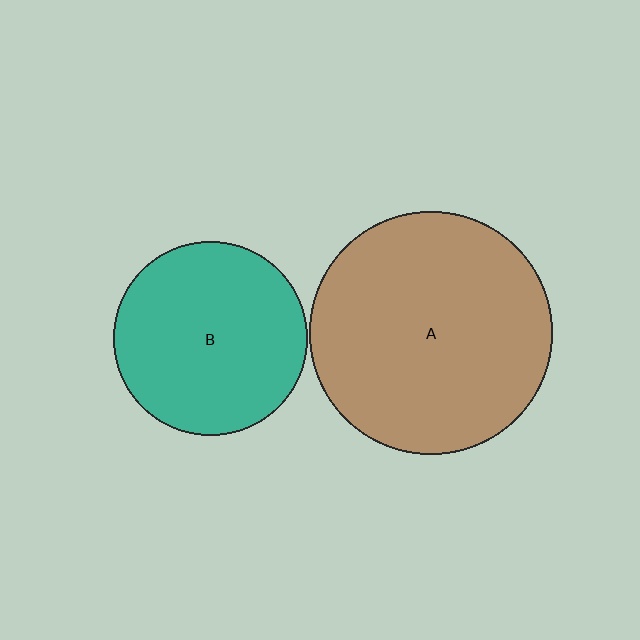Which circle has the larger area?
Circle A (brown).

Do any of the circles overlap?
No, none of the circles overlap.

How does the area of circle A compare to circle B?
Approximately 1.6 times.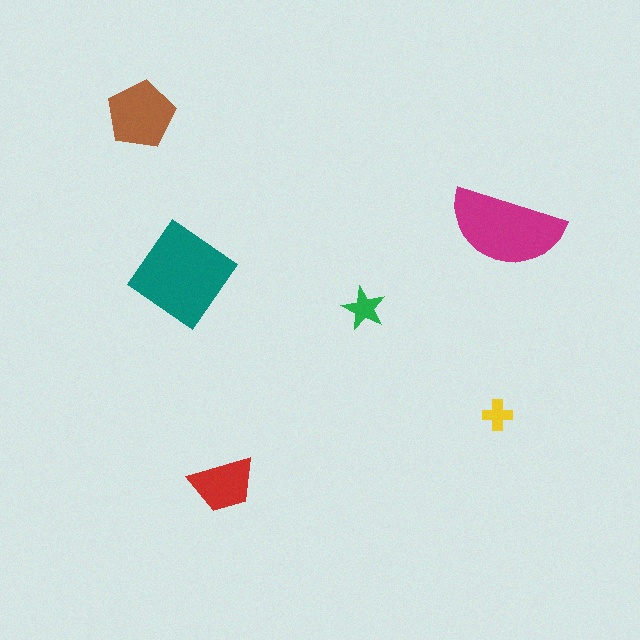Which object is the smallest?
The yellow cross.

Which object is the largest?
The teal diamond.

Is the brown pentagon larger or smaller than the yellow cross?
Larger.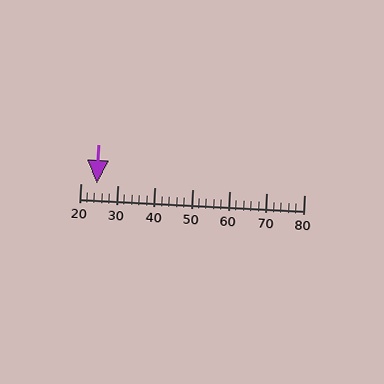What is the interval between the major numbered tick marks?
The major tick marks are spaced 10 units apart.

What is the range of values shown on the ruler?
The ruler shows values from 20 to 80.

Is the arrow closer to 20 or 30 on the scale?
The arrow is closer to 20.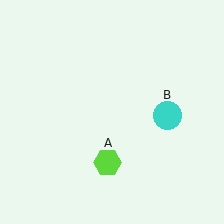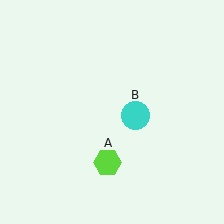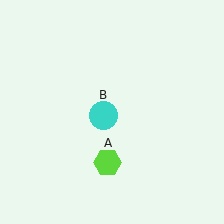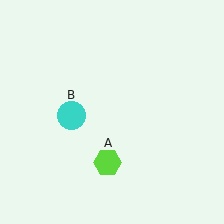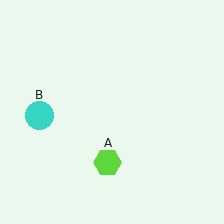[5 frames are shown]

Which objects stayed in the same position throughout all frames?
Lime hexagon (object A) remained stationary.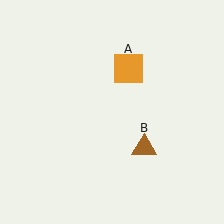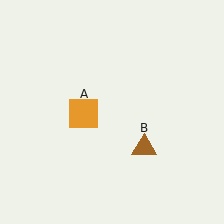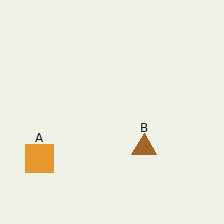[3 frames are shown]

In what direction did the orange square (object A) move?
The orange square (object A) moved down and to the left.